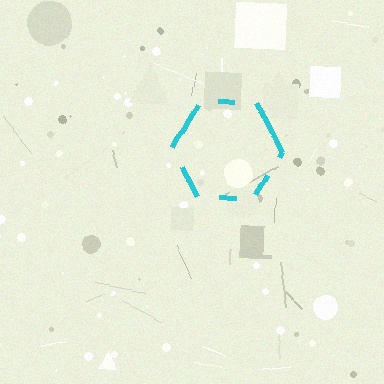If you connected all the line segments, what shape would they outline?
They would outline a hexagon.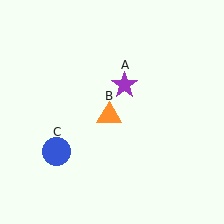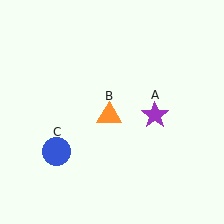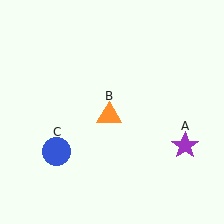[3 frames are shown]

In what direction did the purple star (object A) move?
The purple star (object A) moved down and to the right.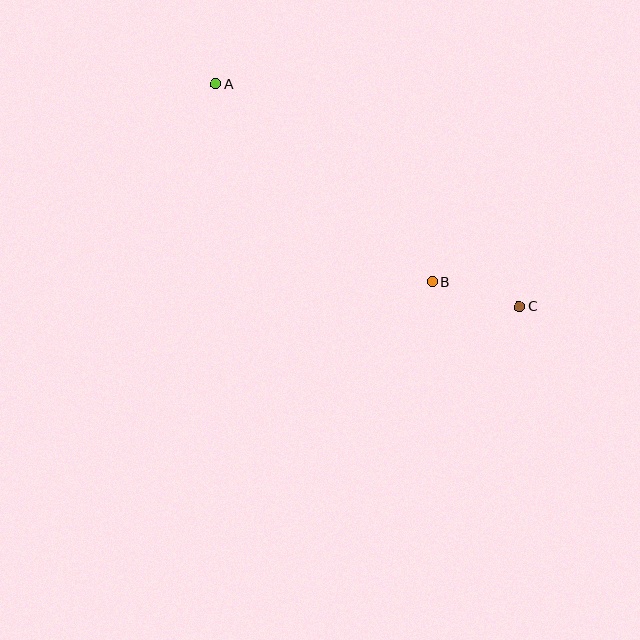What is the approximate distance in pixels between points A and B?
The distance between A and B is approximately 293 pixels.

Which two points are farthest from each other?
Points A and C are farthest from each other.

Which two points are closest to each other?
Points B and C are closest to each other.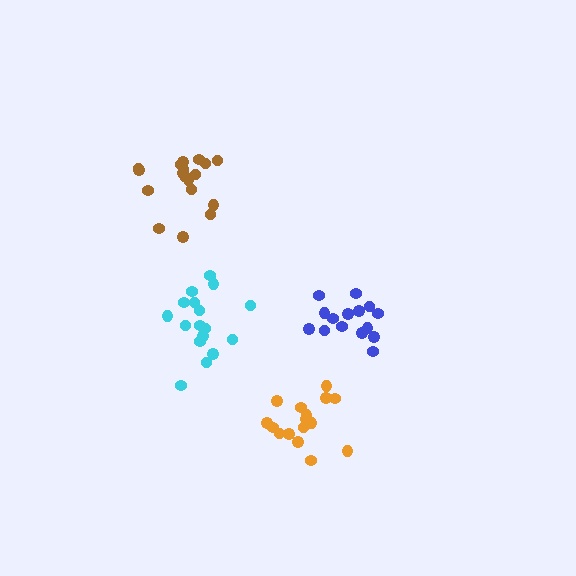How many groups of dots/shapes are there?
There are 4 groups.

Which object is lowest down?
The orange cluster is bottommost.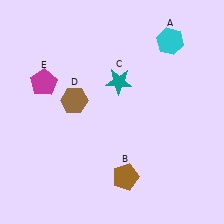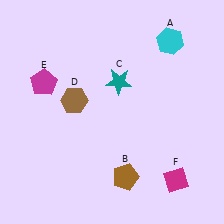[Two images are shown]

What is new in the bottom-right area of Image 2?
A magenta diamond (F) was added in the bottom-right area of Image 2.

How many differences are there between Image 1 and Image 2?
There is 1 difference between the two images.